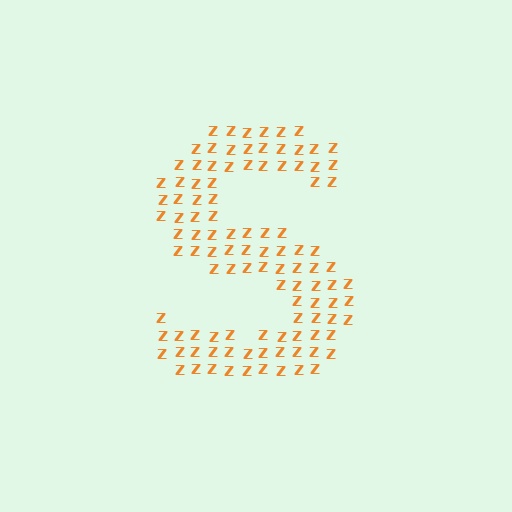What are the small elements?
The small elements are letter Z's.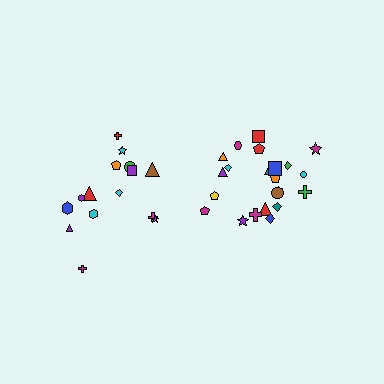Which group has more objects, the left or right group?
The right group.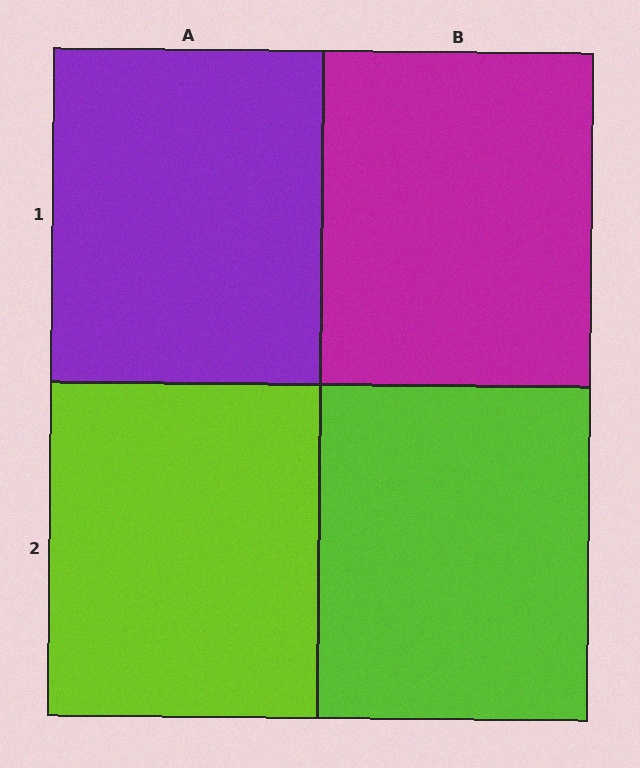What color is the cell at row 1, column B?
Magenta.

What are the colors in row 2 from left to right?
Lime, lime.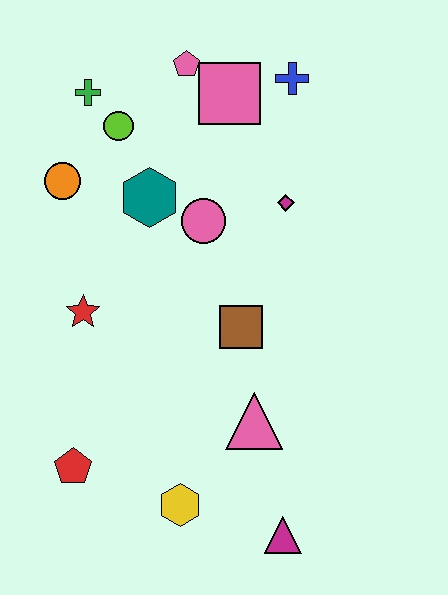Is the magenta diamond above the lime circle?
No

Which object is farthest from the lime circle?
The magenta triangle is farthest from the lime circle.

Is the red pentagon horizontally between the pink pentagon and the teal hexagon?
No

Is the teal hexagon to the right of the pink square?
No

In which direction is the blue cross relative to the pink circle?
The blue cross is above the pink circle.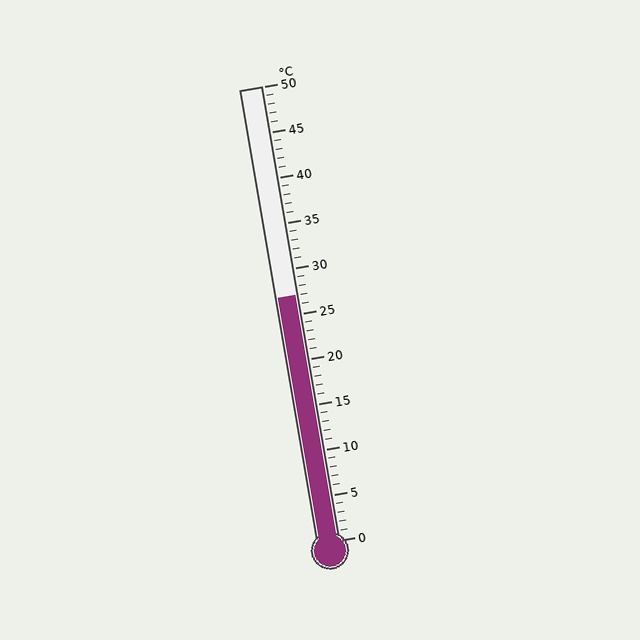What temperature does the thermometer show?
The thermometer shows approximately 27°C.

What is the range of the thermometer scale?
The thermometer scale ranges from 0°C to 50°C.